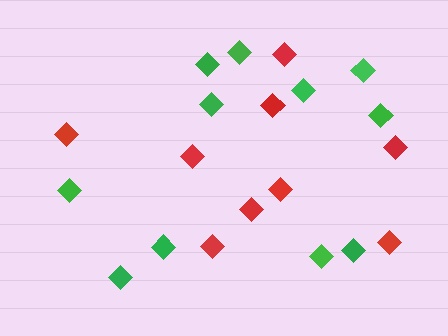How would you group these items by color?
There are 2 groups: one group of red diamonds (9) and one group of green diamonds (11).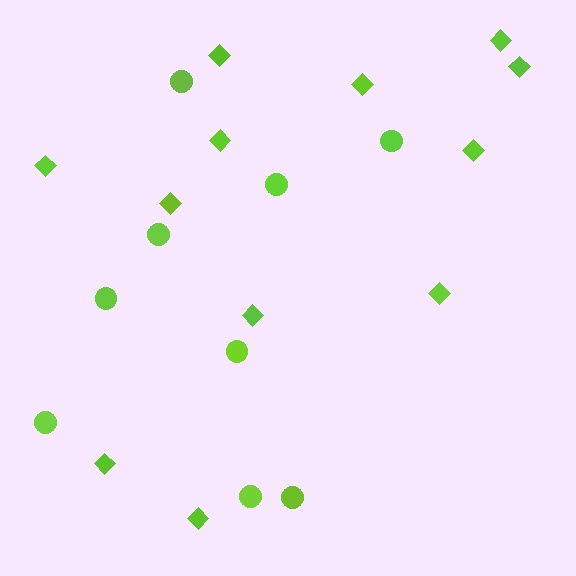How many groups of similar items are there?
There are 2 groups: one group of diamonds (12) and one group of circles (9).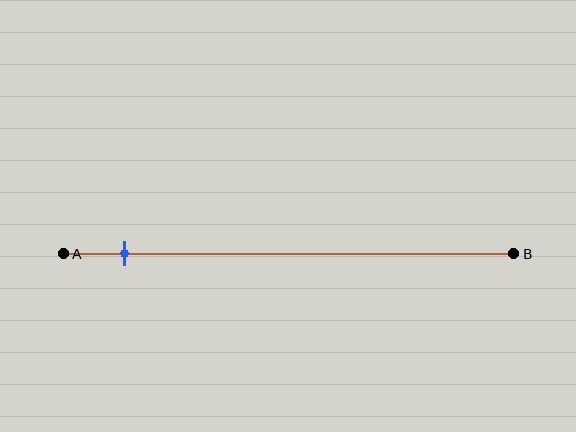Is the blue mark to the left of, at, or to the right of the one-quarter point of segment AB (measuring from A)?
The blue mark is to the left of the one-quarter point of segment AB.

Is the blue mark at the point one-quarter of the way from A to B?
No, the mark is at about 15% from A, not at the 25% one-quarter point.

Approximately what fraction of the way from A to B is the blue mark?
The blue mark is approximately 15% of the way from A to B.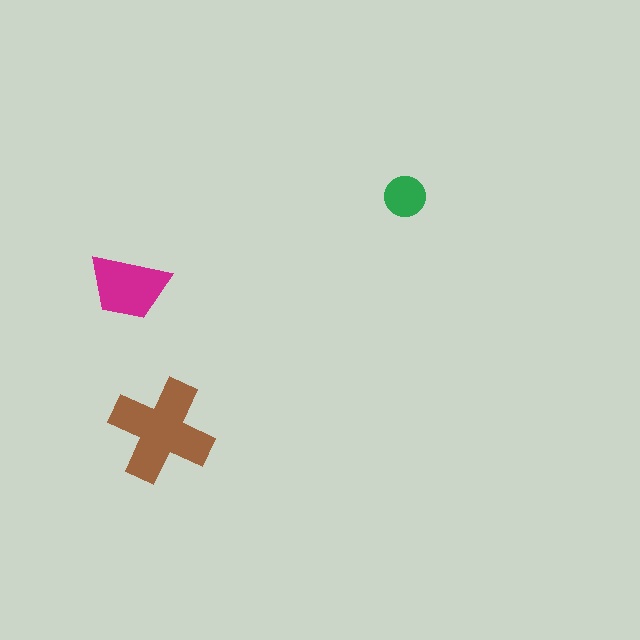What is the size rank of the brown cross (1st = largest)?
1st.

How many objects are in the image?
There are 3 objects in the image.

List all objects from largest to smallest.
The brown cross, the magenta trapezoid, the green circle.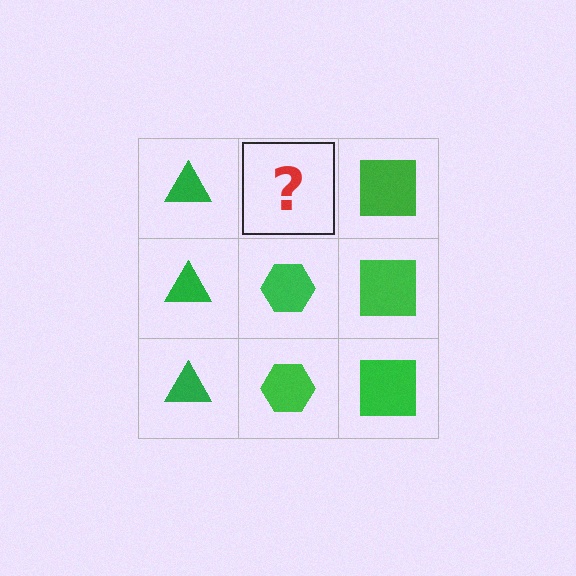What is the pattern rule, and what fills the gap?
The rule is that each column has a consistent shape. The gap should be filled with a green hexagon.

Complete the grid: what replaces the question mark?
The question mark should be replaced with a green hexagon.